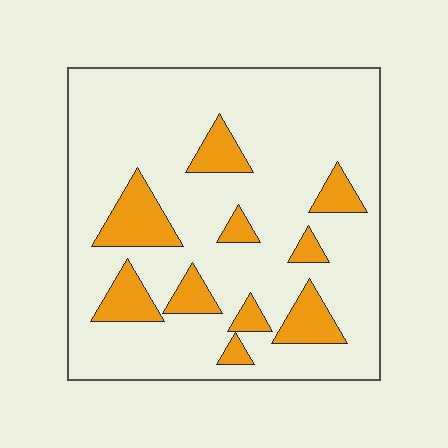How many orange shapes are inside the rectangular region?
10.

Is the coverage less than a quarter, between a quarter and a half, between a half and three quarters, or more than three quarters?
Less than a quarter.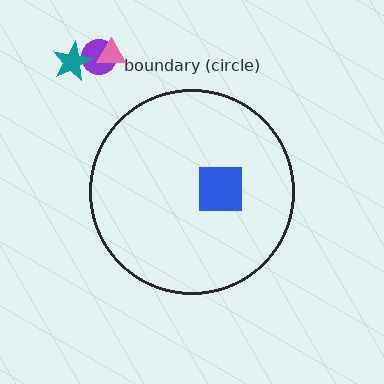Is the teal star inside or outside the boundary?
Outside.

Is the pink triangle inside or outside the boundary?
Outside.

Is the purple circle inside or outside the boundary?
Outside.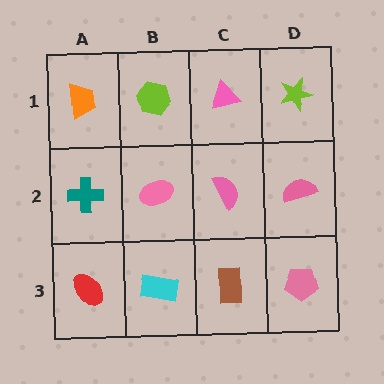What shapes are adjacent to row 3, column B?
A pink ellipse (row 2, column B), a red ellipse (row 3, column A), a brown rectangle (row 3, column C).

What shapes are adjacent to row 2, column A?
An orange trapezoid (row 1, column A), a red ellipse (row 3, column A), a pink ellipse (row 2, column B).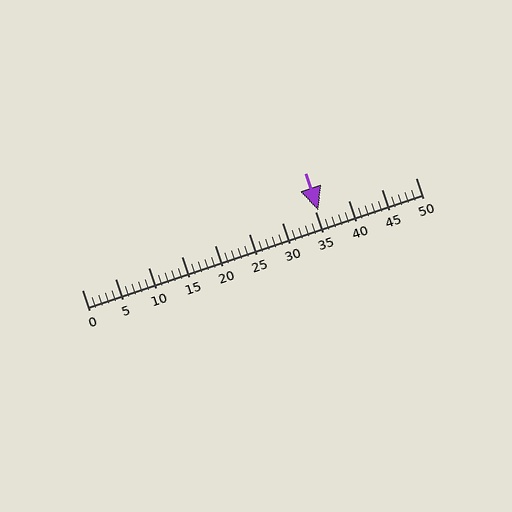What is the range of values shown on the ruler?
The ruler shows values from 0 to 50.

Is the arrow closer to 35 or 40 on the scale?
The arrow is closer to 35.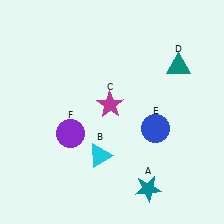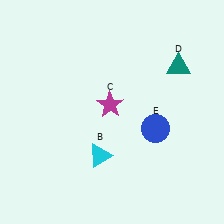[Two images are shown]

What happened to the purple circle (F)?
The purple circle (F) was removed in Image 2. It was in the bottom-left area of Image 1.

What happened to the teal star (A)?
The teal star (A) was removed in Image 2. It was in the bottom-right area of Image 1.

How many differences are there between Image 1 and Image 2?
There are 2 differences between the two images.